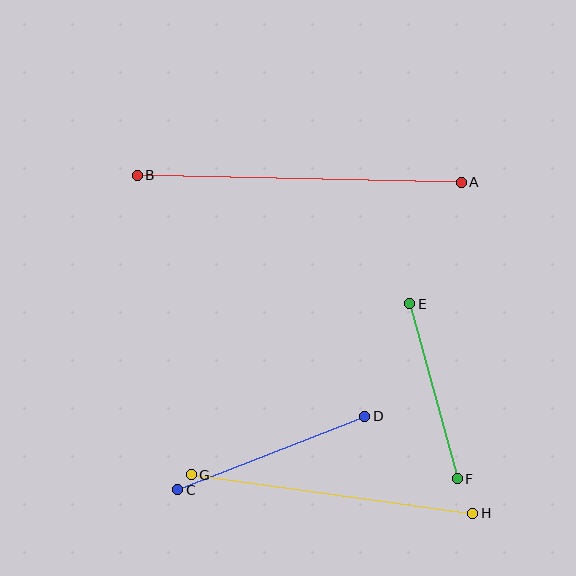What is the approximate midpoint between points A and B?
The midpoint is at approximately (299, 179) pixels.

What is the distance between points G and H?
The distance is approximately 284 pixels.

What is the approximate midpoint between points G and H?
The midpoint is at approximately (332, 494) pixels.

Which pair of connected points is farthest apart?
Points A and B are farthest apart.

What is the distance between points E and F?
The distance is approximately 181 pixels.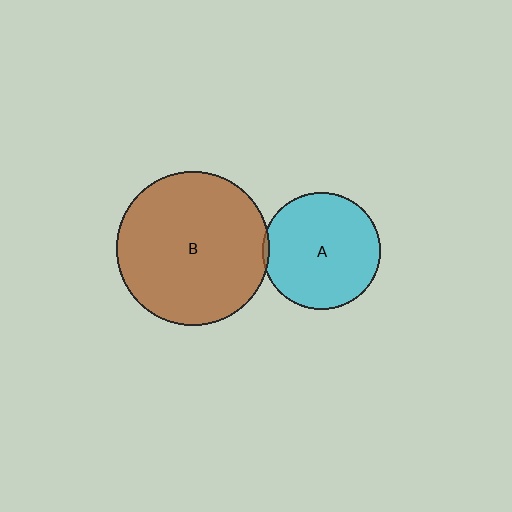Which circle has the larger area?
Circle B (brown).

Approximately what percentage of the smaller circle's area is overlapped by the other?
Approximately 5%.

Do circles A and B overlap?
Yes.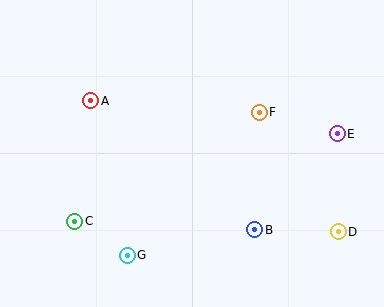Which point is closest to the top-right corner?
Point E is closest to the top-right corner.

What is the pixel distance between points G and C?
The distance between G and C is 63 pixels.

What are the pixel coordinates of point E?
Point E is at (337, 134).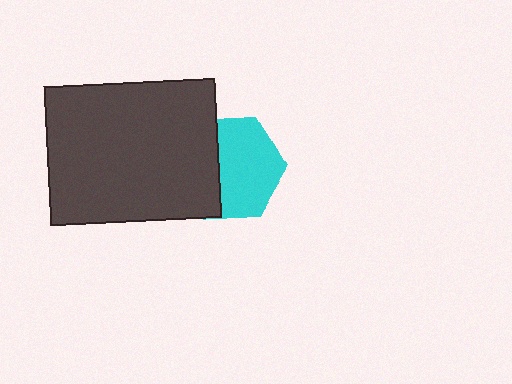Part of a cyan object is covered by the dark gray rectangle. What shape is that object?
It is a hexagon.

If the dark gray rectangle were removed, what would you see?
You would see the complete cyan hexagon.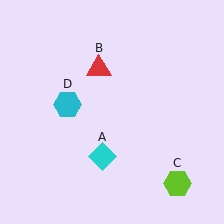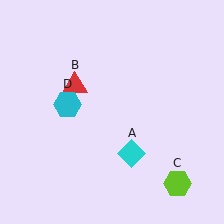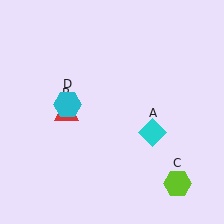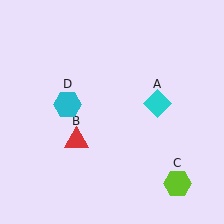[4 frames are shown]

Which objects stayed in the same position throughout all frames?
Lime hexagon (object C) and cyan hexagon (object D) remained stationary.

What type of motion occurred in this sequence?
The cyan diamond (object A), red triangle (object B) rotated counterclockwise around the center of the scene.